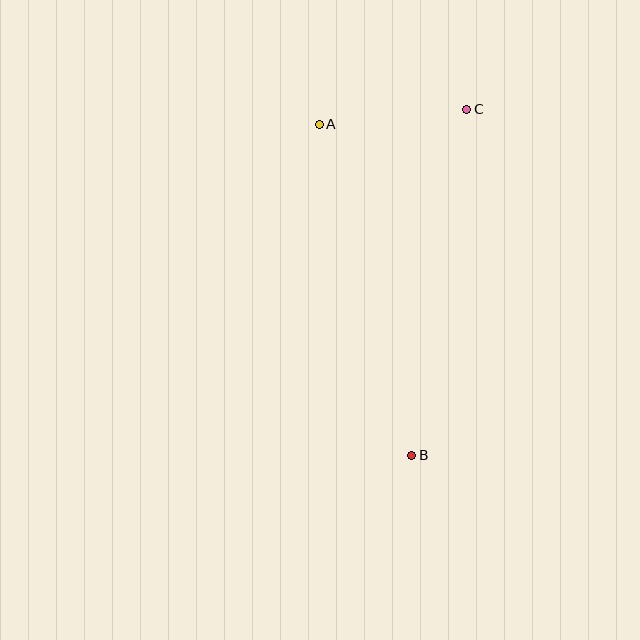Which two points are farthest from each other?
Points B and C are farthest from each other.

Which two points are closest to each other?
Points A and C are closest to each other.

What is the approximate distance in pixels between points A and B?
The distance between A and B is approximately 344 pixels.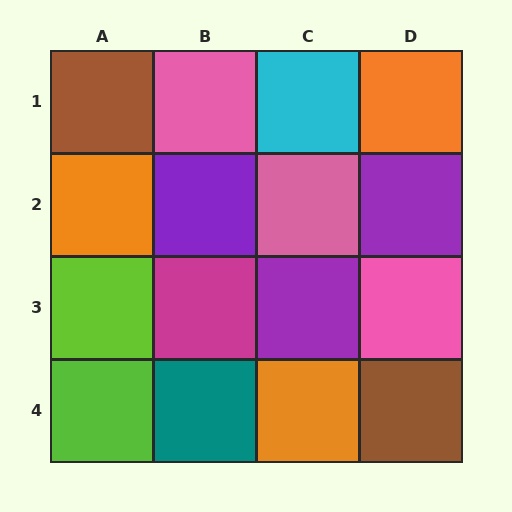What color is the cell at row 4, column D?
Brown.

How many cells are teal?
1 cell is teal.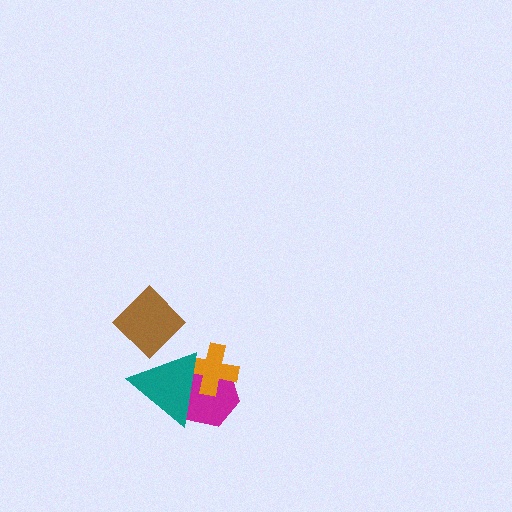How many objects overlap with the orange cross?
2 objects overlap with the orange cross.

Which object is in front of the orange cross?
The teal triangle is in front of the orange cross.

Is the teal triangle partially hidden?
Yes, it is partially covered by another shape.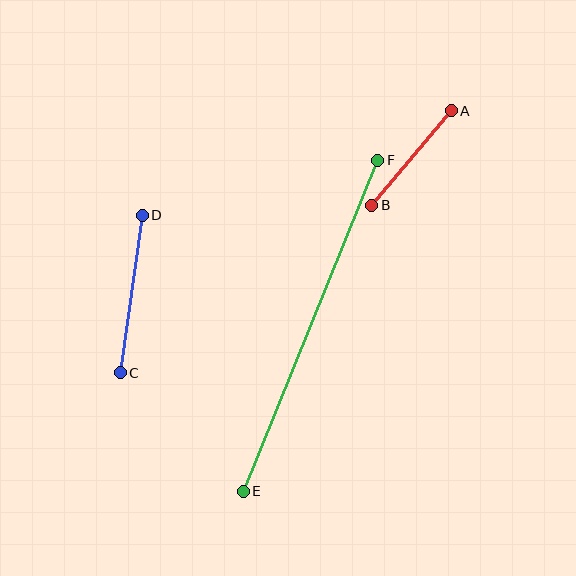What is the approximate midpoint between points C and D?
The midpoint is at approximately (131, 294) pixels.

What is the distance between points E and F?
The distance is approximately 357 pixels.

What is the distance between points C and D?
The distance is approximately 159 pixels.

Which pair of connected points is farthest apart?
Points E and F are farthest apart.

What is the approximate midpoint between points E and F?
The midpoint is at approximately (310, 326) pixels.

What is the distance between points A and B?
The distance is approximately 123 pixels.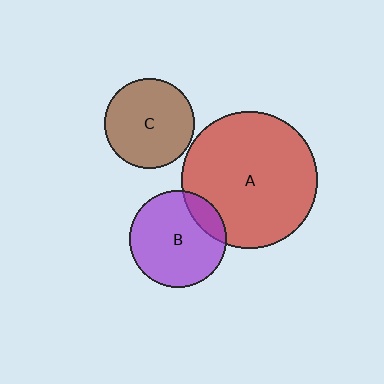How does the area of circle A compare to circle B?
Approximately 2.0 times.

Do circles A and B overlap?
Yes.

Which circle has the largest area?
Circle A (red).